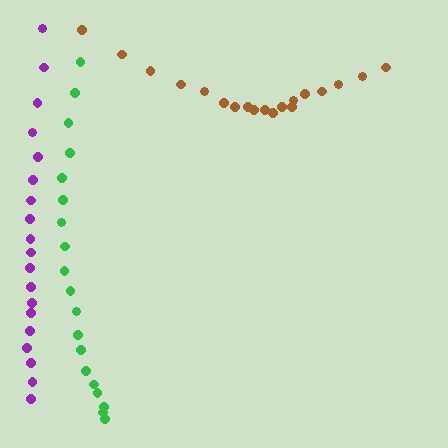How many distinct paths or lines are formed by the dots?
There are 3 distinct paths.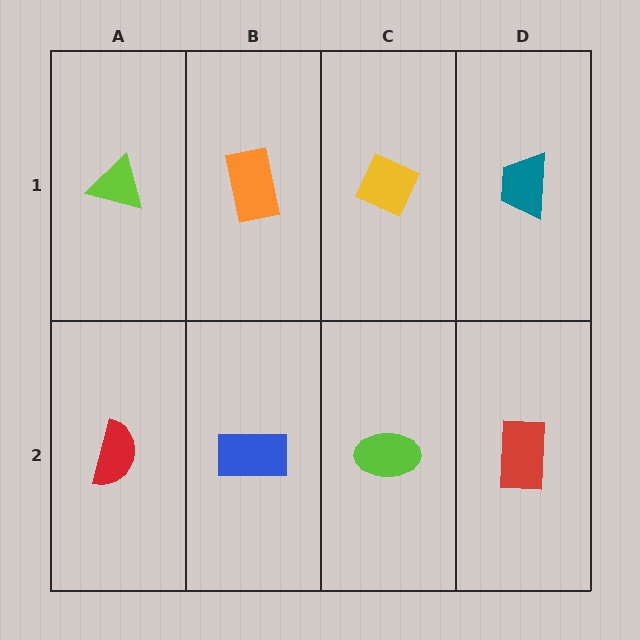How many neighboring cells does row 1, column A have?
2.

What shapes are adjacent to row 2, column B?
An orange rectangle (row 1, column B), a red semicircle (row 2, column A), a lime ellipse (row 2, column C).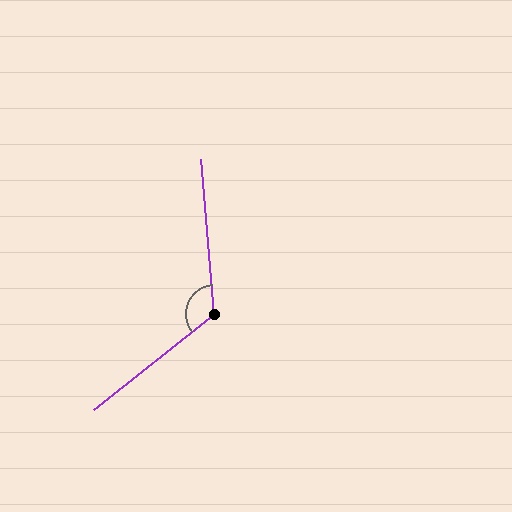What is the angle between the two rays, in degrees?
Approximately 123 degrees.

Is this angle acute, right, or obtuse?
It is obtuse.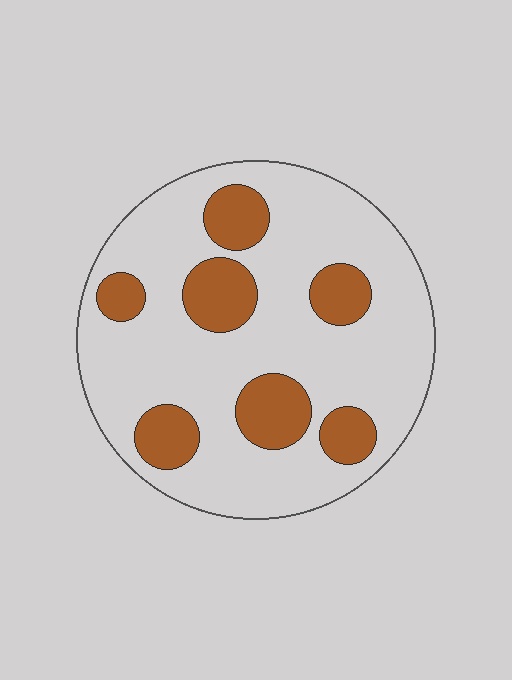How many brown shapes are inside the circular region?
7.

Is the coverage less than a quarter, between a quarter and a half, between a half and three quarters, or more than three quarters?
Less than a quarter.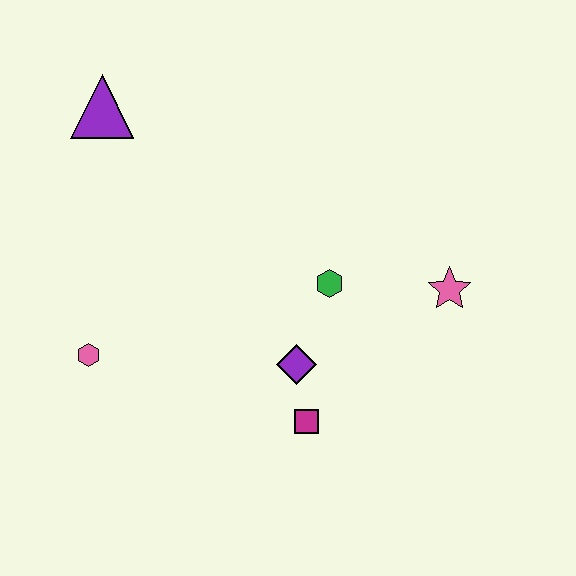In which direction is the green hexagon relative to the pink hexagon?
The green hexagon is to the right of the pink hexagon.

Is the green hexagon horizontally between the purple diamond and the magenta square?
No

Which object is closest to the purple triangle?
The pink hexagon is closest to the purple triangle.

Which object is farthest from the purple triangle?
The pink star is farthest from the purple triangle.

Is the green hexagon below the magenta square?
No